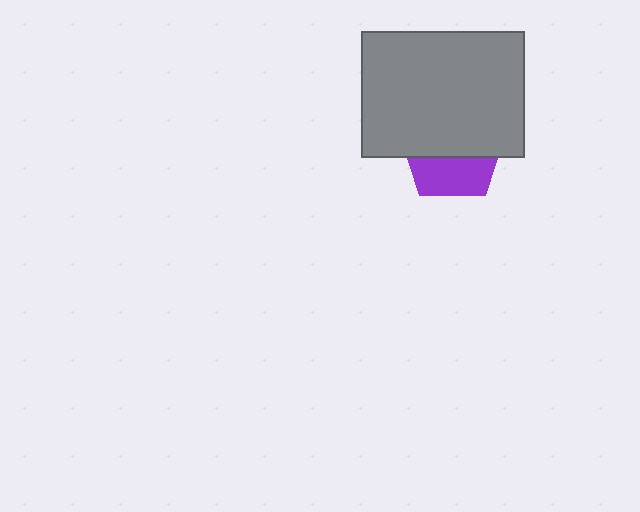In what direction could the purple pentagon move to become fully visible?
The purple pentagon could move down. That would shift it out from behind the gray rectangle entirely.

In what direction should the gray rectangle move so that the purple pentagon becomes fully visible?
The gray rectangle should move up. That is the shortest direction to clear the overlap and leave the purple pentagon fully visible.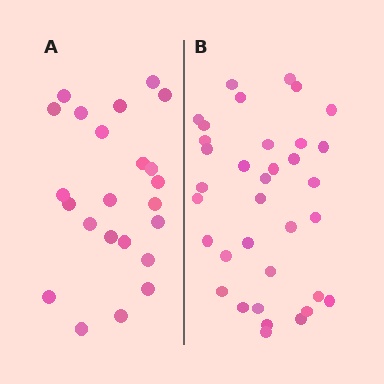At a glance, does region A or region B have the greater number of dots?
Region B (the right region) has more dots.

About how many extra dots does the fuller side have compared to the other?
Region B has roughly 12 or so more dots than region A.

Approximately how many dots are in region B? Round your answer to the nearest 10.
About 40 dots. (The exact count is 35, which rounds to 40.)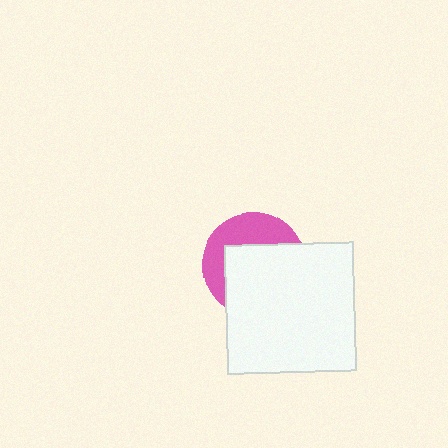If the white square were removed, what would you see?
You would see the complete pink circle.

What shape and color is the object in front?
The object in front is a white square.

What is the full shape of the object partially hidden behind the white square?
The partially hidden object is a pink circle.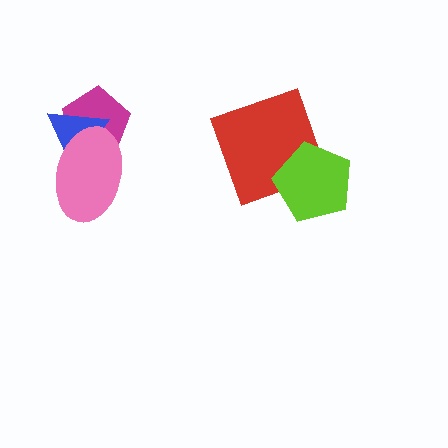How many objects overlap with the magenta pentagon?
2 objects overlap with the magenta pentagon.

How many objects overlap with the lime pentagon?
1 object overlaps with the lime pentagon.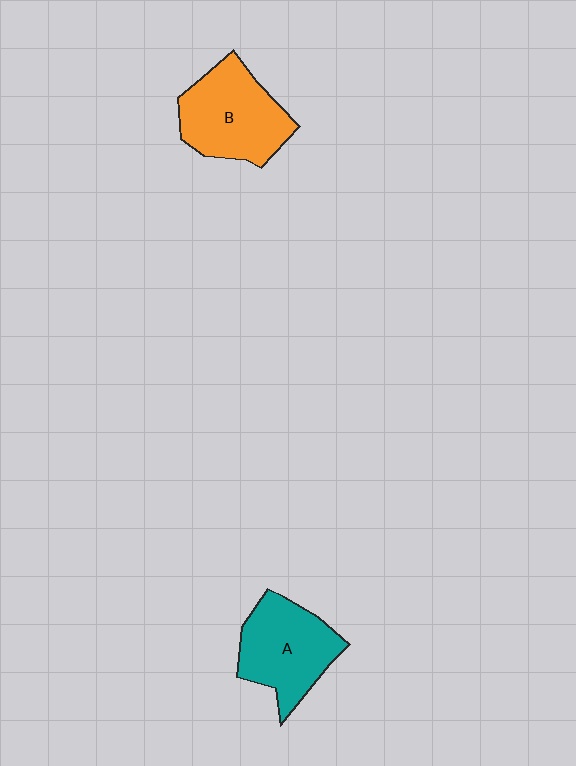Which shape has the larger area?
Shape B (orange).